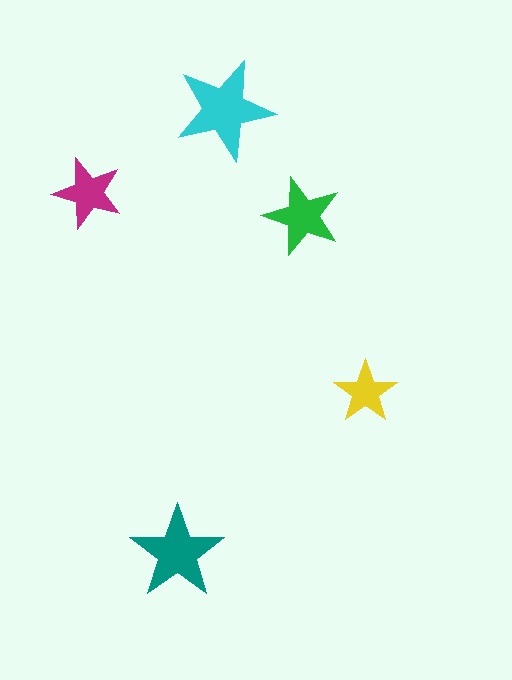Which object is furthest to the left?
The magenta star is leftmost.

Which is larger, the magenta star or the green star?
The green one.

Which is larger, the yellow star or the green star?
The green one.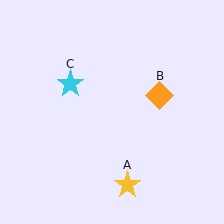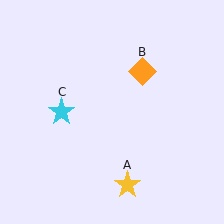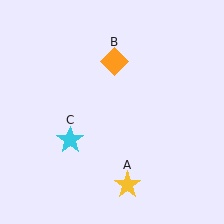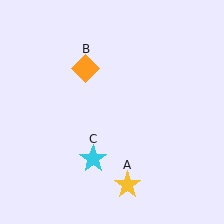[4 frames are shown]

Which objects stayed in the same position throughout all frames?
Yellow star (object A) remained stationary.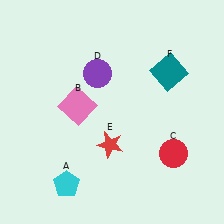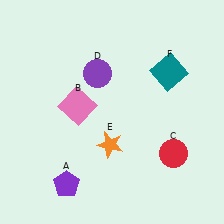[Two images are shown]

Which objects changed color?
A changed from cyan to purple. E changed from red to orange.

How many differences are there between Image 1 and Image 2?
There are 2 differences between the two images.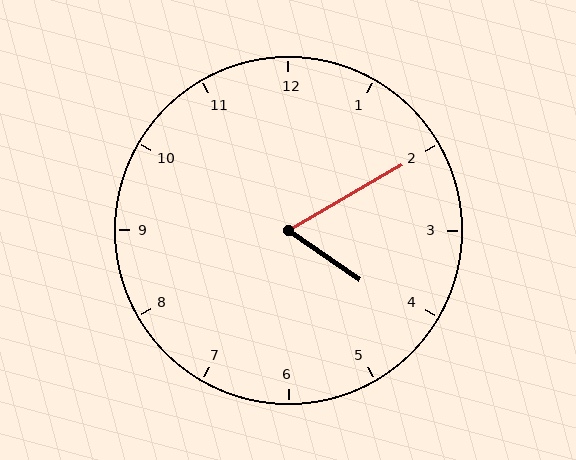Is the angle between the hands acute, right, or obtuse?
It is acute.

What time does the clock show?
4:10.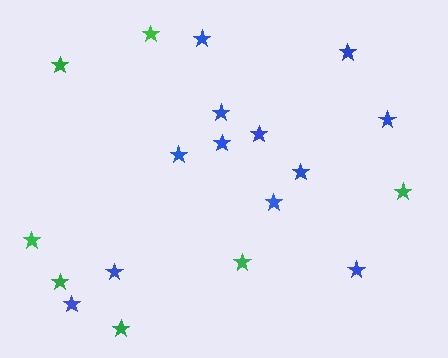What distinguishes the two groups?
There are 2 groups: one group of green stars (7) and one group of blue stars (12).